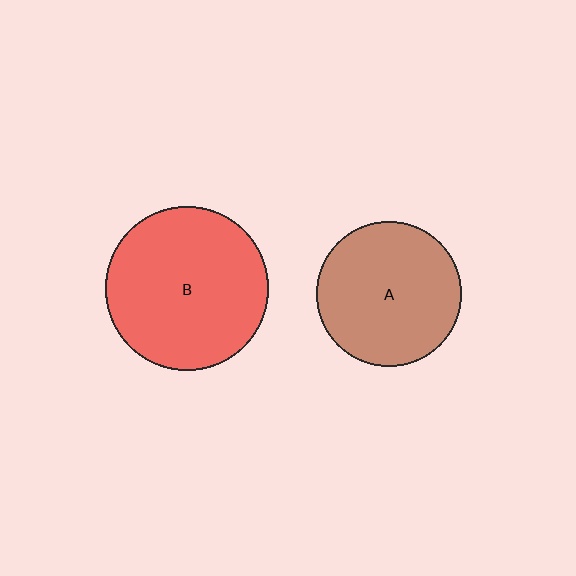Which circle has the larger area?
Circle B (red).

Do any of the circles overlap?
No, none of the circles overlap.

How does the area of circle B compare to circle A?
Approximately 1.3 times.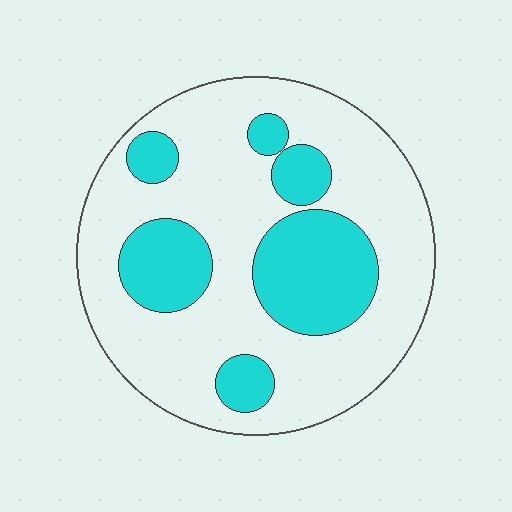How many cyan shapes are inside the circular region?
6.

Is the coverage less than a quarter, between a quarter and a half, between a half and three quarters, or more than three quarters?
Between a quarter and a half.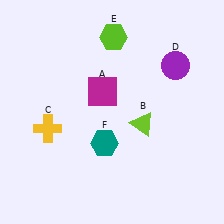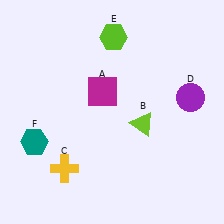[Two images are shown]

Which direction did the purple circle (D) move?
The purple circle (D) moved down.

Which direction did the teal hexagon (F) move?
The teal hexagon (F) moved left.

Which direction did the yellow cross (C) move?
The yellow cross (C) moved down.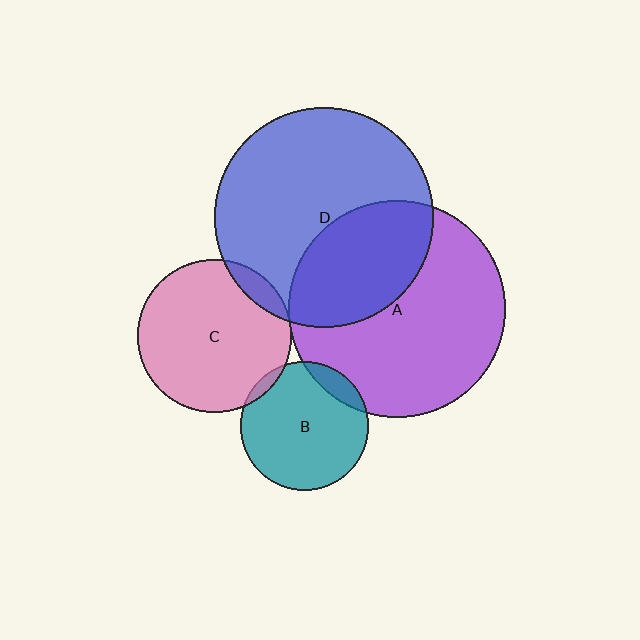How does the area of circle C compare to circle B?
Approximately 1.4 times.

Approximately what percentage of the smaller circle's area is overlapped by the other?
Approximately 5%.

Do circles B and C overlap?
Yes.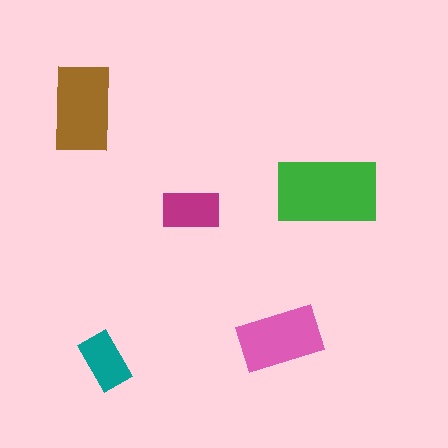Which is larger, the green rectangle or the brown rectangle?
The green one.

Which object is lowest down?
The teal rectangle is bottommost.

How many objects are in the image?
There are 5 objects in the image.